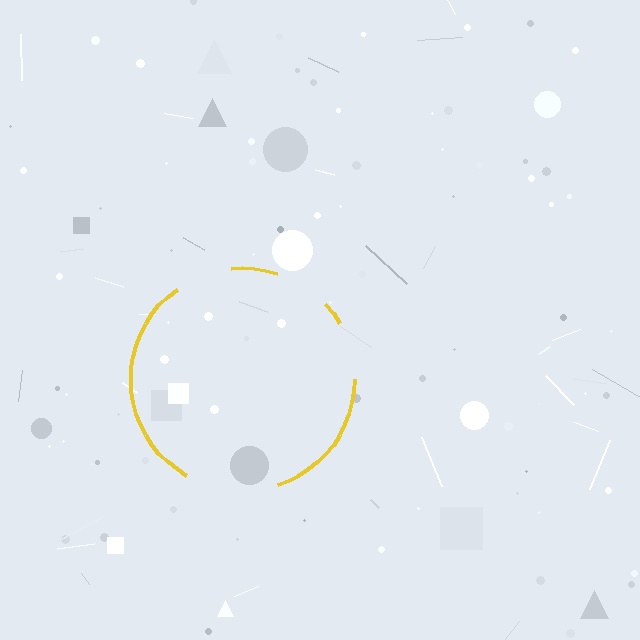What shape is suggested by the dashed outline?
The dashed outline suggests a circle.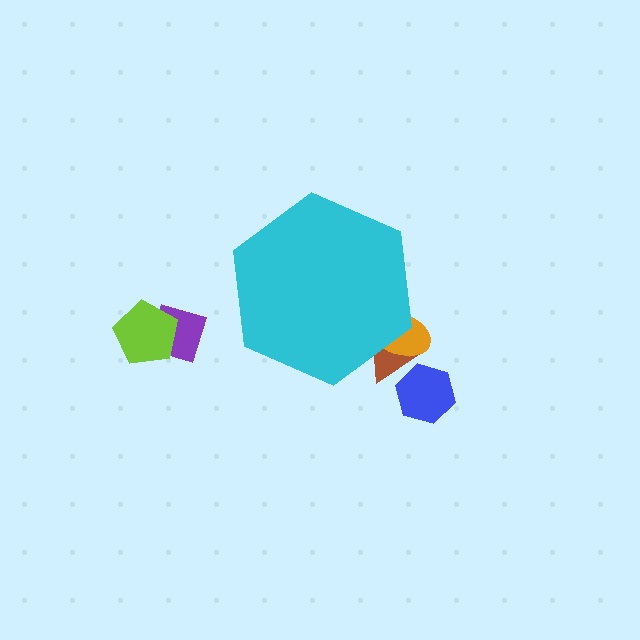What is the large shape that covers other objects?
A cyan hexagon.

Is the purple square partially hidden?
No, the purple square is fully visible.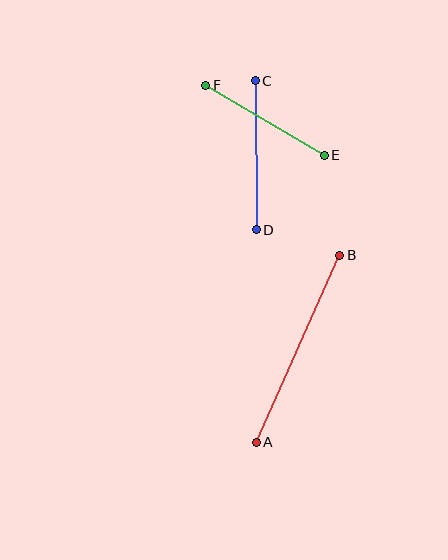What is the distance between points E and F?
The distance is approximately 138 pixels.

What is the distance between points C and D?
The distance is approximately 149 pixels.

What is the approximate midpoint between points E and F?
The midpoint is at approximately (265, 120) pixels.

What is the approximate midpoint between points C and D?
The midpoint is at approximately (256, 155) pixels.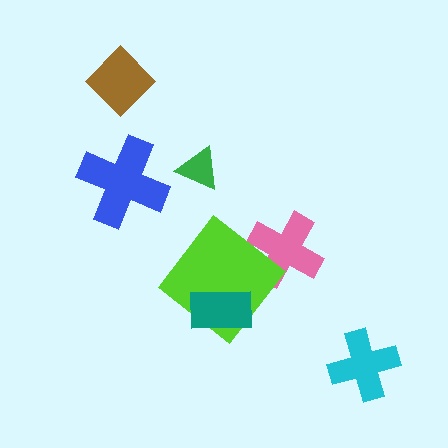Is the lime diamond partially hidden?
Yes, it is partially covered by another shape.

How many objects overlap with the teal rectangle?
1 object overlaps with the teal rectangle.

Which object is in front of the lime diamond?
The teal rectangle is in front of the lime diamond.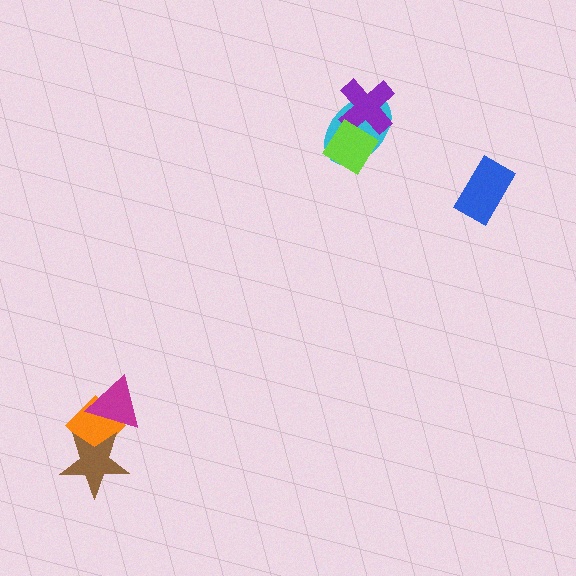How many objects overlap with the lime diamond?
2 objects overlap with the lime diamond.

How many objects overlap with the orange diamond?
2 objects overlap with the orange diamond.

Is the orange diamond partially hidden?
Yes, it is partially covered by another shape.